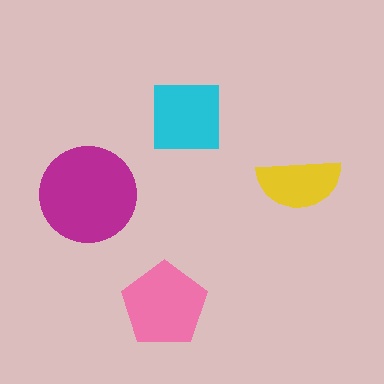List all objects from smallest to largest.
The yellow semicircle, the cyan square, the pink pentagon, the magenta circle.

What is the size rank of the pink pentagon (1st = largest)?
2nd.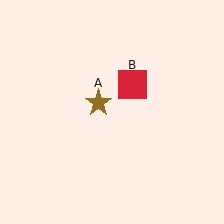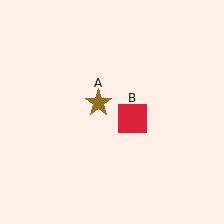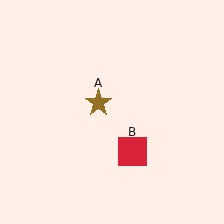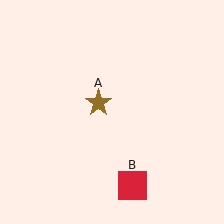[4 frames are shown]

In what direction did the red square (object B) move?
The red square (object B) moved down.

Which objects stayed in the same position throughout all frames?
Brown star (object A) remained stationary.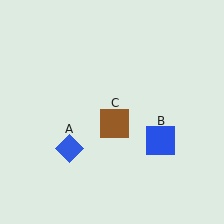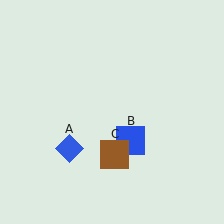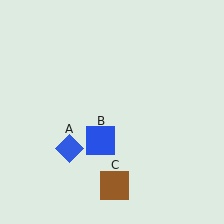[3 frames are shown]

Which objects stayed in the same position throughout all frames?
Blue diamond (object A) remained stationary.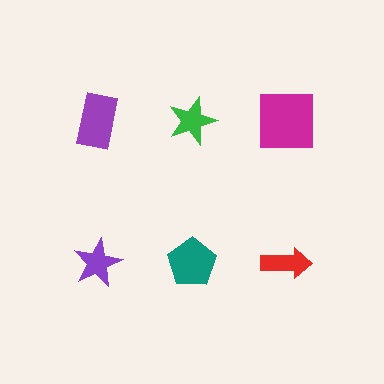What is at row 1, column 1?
A purple rectangle.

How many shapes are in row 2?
3 shapes.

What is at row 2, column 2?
A teal pentagon.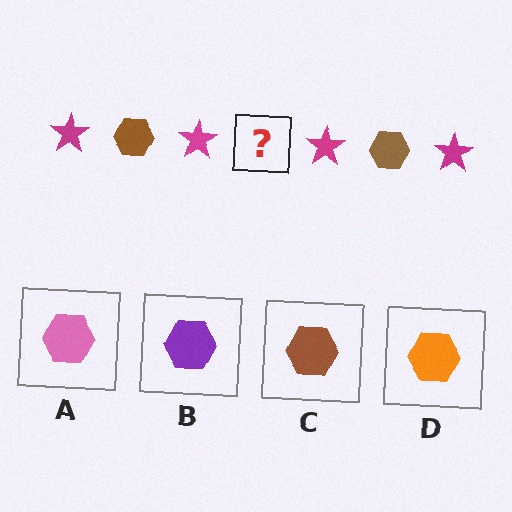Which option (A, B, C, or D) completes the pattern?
C.